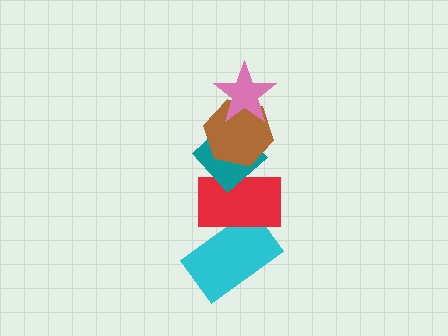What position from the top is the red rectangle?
The red rectangle is 4th from the top.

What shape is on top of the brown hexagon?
The pink star is on top of the brown hexagon.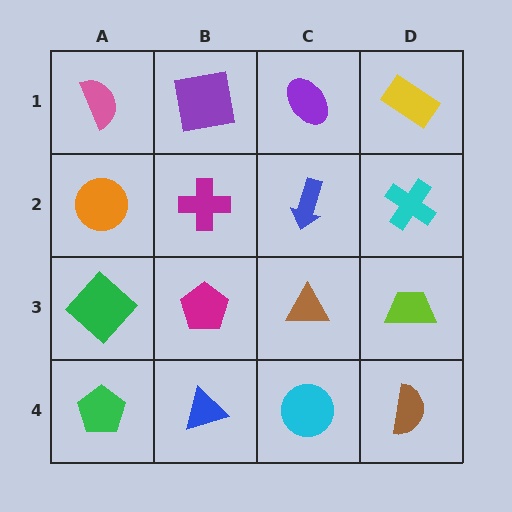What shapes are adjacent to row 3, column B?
A magenta cross (row 2, column B), a blue triangle (row 4, column B), a green diamond (row 3, column A), a brown triangle (row 3, column C).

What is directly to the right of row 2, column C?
A cyan cross.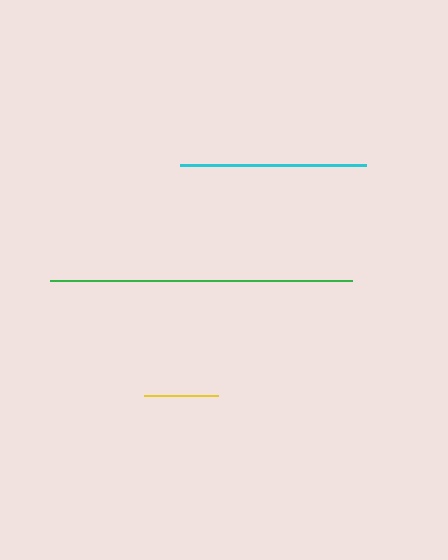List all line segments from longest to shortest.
From longest to shortest: green, cyan, yellow.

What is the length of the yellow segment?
The yellow segment is approximately 75 pixels long.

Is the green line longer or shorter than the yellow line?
The green line is longer than the yellow line.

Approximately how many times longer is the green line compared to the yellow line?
The green line is approximately 4.0 times the length of the yellow line.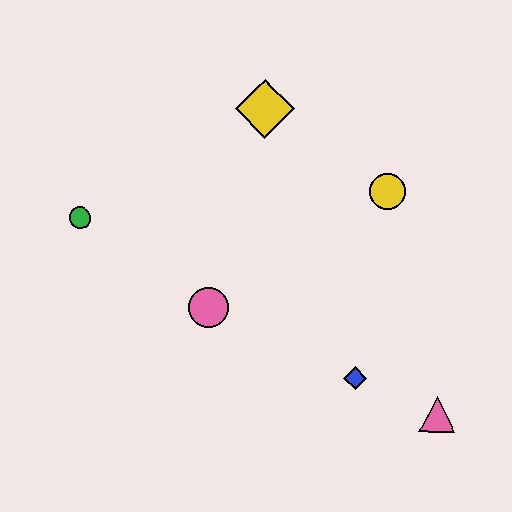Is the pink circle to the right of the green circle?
Yes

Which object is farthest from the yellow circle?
The green circle is farthest from the yellow circle.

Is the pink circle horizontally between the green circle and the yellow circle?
Yes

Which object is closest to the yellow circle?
The yellow diamond is closest to the yellow circle.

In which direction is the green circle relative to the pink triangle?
The green circle is to the left of the pink triangle.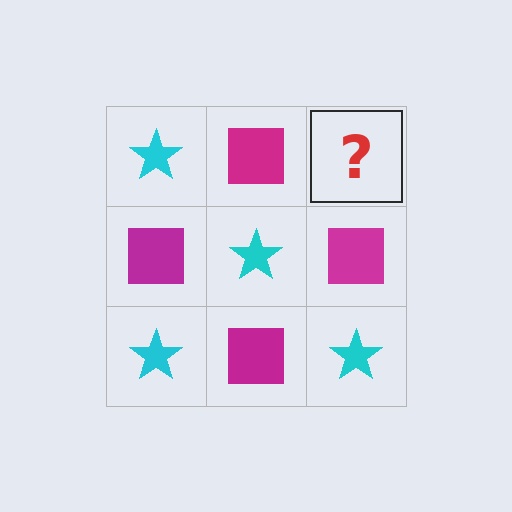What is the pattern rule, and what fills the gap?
The rule is that it alternates cyan star and magenta square in a checkerboard pattern. The gap should be filled with a cyan star.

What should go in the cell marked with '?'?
The missing cell should contain a cyan star.